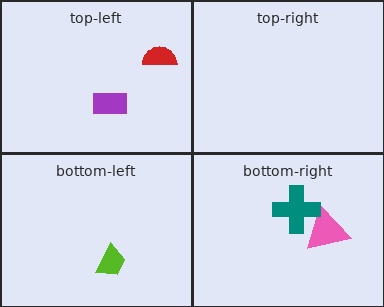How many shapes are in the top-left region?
2.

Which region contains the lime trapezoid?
The bottom-left region.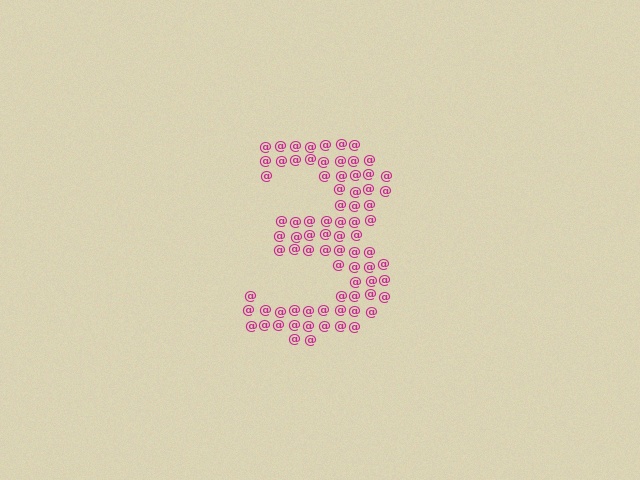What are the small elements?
The small elements are at signs.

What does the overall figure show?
The overall figure shows the digit 3.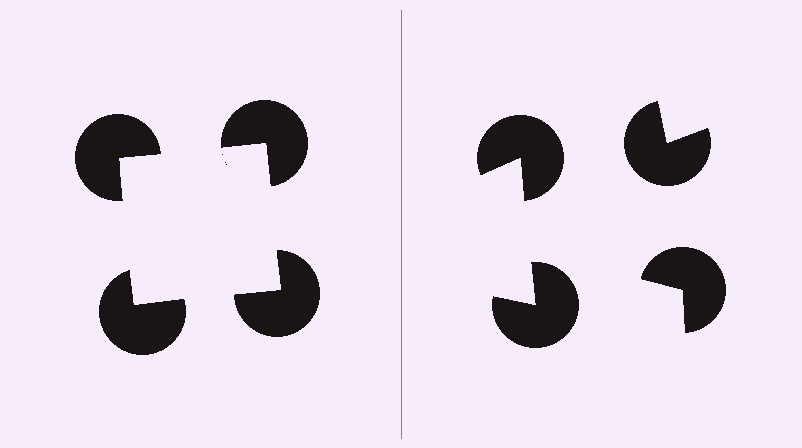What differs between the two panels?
The pac-man discs are positioned identically on both sides; only the wedge orientations differ. On the left they align to a square; on the right they are misaligned.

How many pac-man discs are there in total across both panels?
8 — 4 on each side.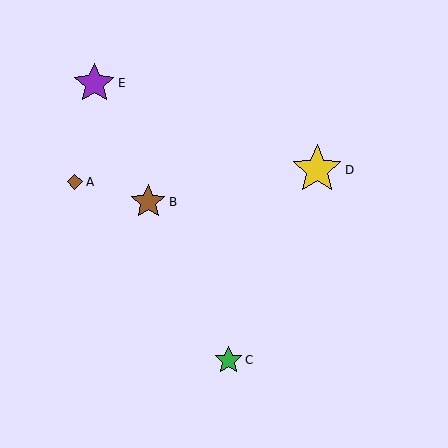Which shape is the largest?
The yellow star (labeled D) is the largest.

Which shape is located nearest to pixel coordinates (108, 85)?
The purple star (labeled E) at (94, 83) is nearest to that location.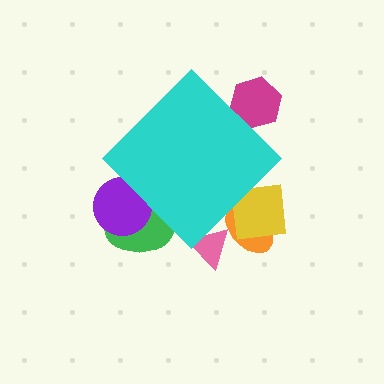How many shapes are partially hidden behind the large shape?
6 shapes are partially hidden.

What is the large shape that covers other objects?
A cyan diamond.